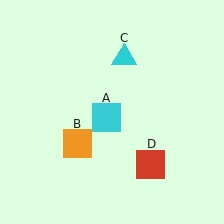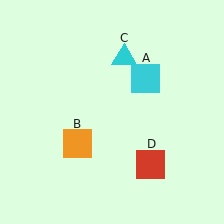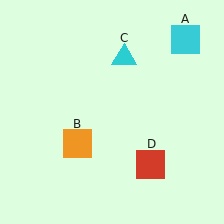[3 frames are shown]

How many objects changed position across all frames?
1 object changed position: cyan square (object A).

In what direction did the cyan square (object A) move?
The cyan square (object A) moved up and to the right.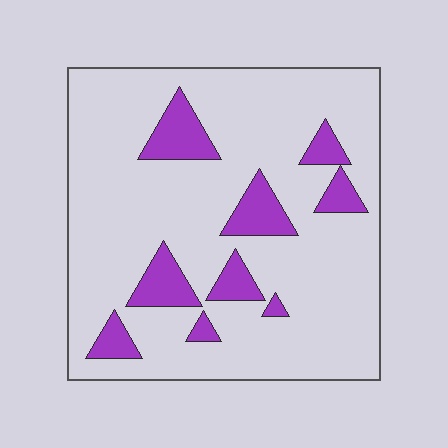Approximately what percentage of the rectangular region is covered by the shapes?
Approximately 15%.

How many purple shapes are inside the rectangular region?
9.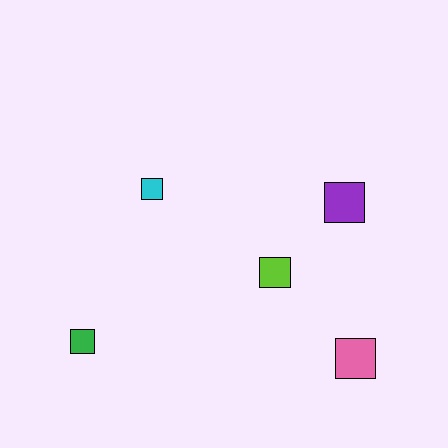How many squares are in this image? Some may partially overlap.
There are 5 squares.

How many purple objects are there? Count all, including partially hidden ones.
There is 1 purple object.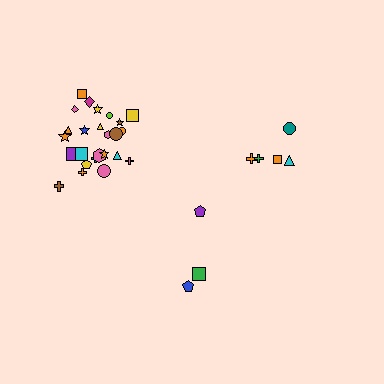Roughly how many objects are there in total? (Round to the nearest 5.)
Roughly 35 objects in total.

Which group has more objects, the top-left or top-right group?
The top-left group.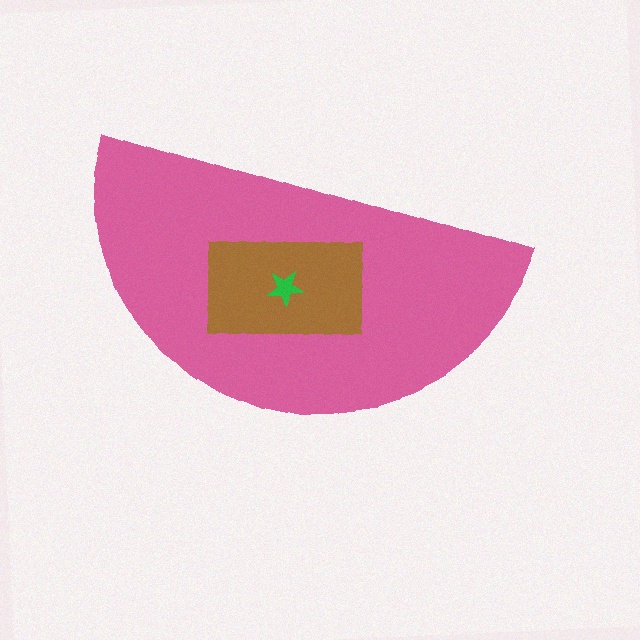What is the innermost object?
The green star.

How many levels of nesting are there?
3.